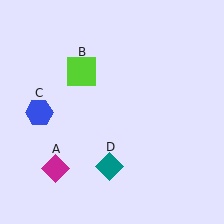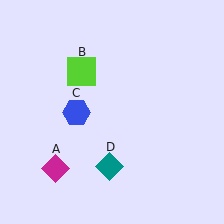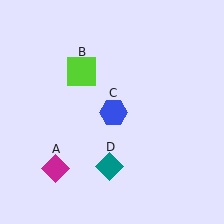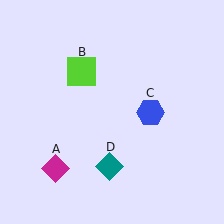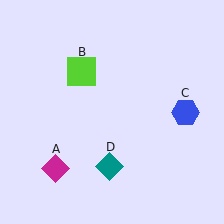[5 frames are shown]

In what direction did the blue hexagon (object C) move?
The blue hexagon (object C) moved right.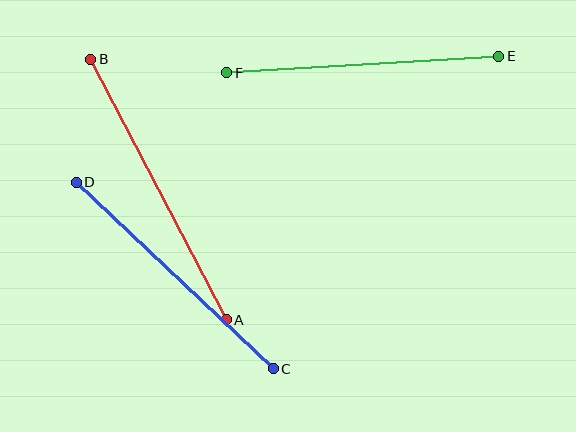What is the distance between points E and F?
The distance is approximately 273 pixels.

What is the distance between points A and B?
The distance is approximately 294 pixels.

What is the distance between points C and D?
The distance is approximately 271 pixels.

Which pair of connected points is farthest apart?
Points A and B are farthest apart.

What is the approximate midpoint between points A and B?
The midpoint is at approximately (159, 190) pixels.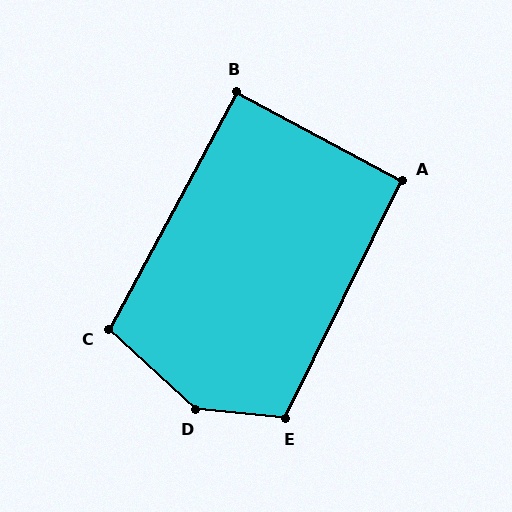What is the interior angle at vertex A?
Approximately 92 degrees (approximately right).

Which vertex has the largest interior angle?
D, at approximately 143 degrees.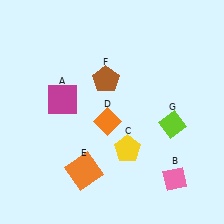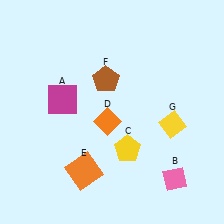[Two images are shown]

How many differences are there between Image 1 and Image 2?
There is 1 difference between the two images.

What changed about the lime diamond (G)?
In Image 1, G is lime. In Image 2, it changed to yellow.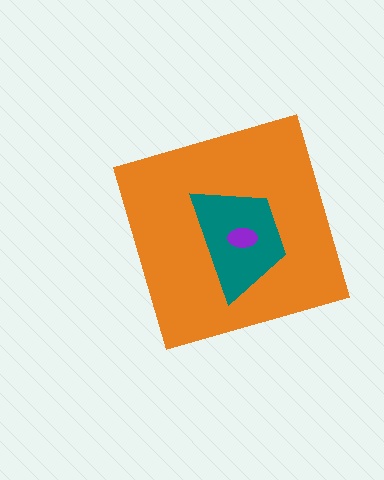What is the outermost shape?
The orange diamond.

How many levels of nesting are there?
3.